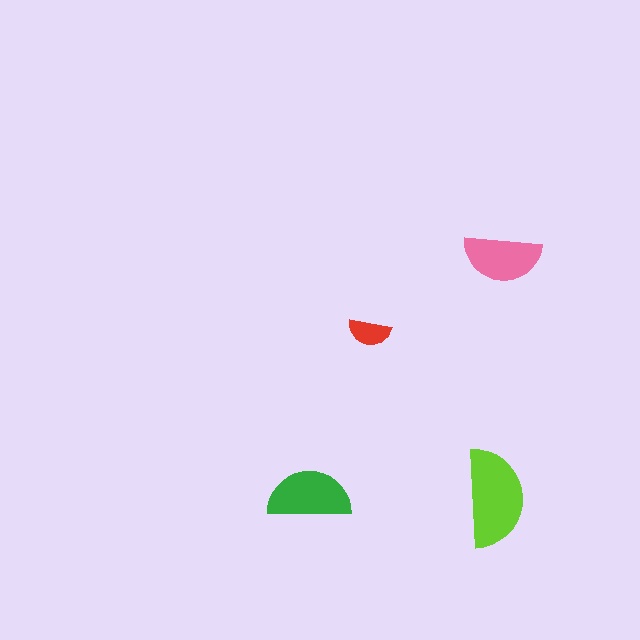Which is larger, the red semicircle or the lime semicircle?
The lime one.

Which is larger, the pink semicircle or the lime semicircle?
The lime one.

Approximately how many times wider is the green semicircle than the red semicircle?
About 2 times wider.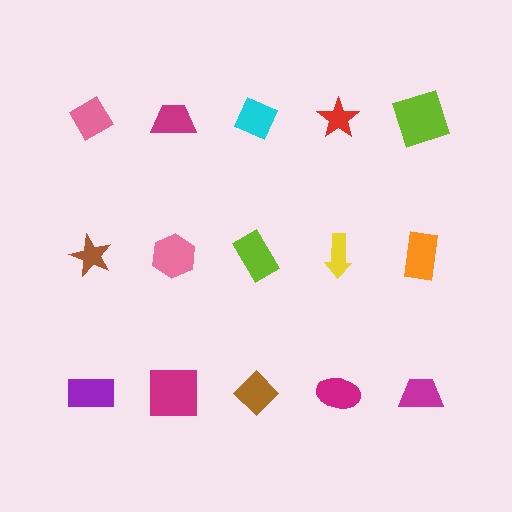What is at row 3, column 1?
A purple rectangle.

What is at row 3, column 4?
A magenta ellipse.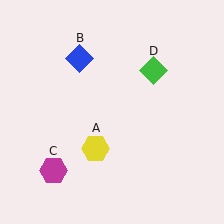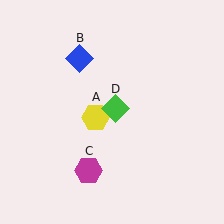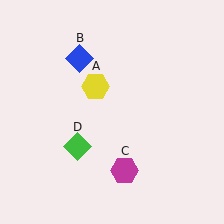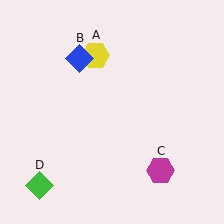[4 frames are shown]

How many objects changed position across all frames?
3 objects changed position: yellow hexagon (object A), magenta hexagon (object C), green diamond (object D).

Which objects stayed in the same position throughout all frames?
Blue diamond (object B) remained stationary.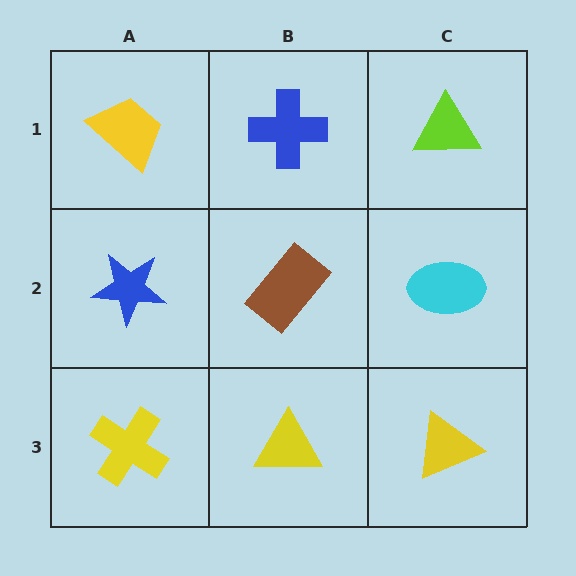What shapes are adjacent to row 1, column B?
A brown rectangle (row 2, column B), a yellow trapezoid (row 1, column A), a lime triangle (row 1, column C).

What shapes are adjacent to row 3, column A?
A blue star (row 2, column A), a yellow triangle (row 3, column B).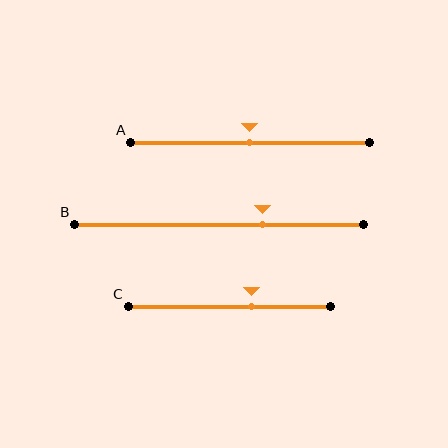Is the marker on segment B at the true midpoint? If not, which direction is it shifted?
No, the marker on segment B is shifted to the right by about 15% of the segment length.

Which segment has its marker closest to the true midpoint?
Segment A has its marker closest to the true midpoint.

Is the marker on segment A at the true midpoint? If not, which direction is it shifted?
Yes, the marker on segment A is at the true midpoint.